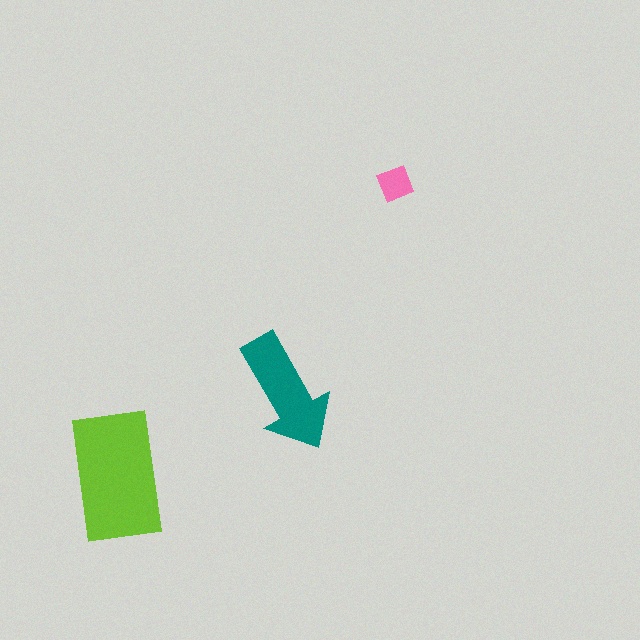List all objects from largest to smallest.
The lime rectangle, the teal arrow, the pink square.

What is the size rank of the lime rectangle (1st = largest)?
1st.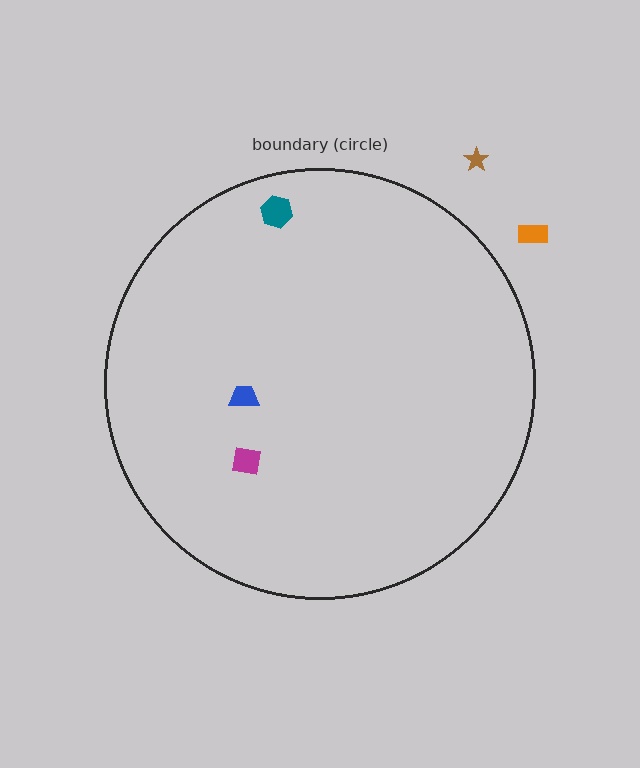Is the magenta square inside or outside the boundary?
Inside.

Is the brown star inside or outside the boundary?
Outside.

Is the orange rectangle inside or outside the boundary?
Outside.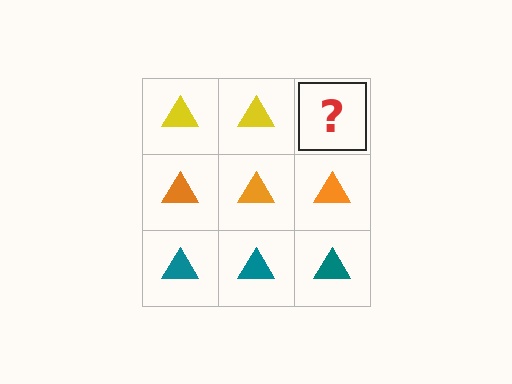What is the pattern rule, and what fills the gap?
The rule is that each row has a consistent color. The gap should be filled with a yellow triangle.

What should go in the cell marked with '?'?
The missing cell should contain a yellow triangle.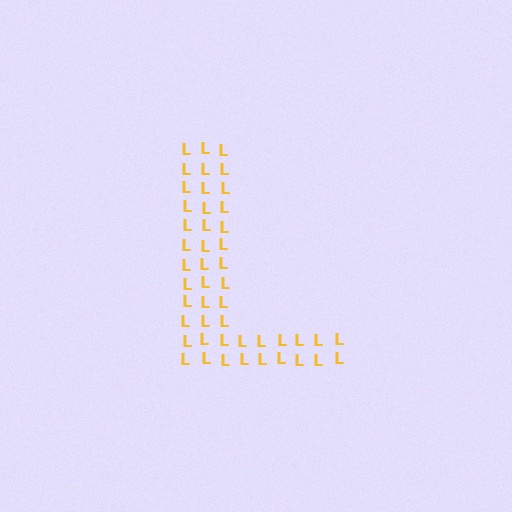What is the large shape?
The large shape is the letter L.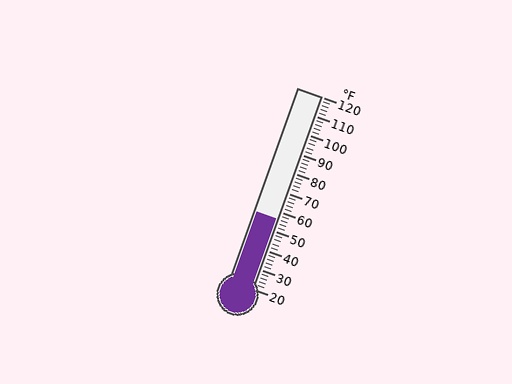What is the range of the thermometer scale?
The thermometer scale ranges from 20°F to 120°F.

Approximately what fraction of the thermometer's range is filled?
The thermometer is filled to approximately 35% of its range.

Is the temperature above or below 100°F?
The temperature is below 100°F.